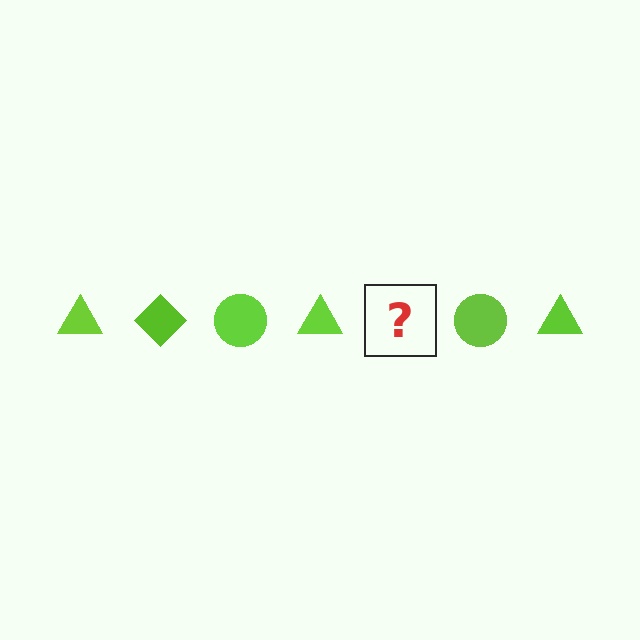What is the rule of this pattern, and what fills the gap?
The rule is that the pattern cycles through triangle, diamond, circle shapes in lime. The gap should be filled with a lime diamond.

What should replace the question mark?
The question mark should be replaced with a lime diamond.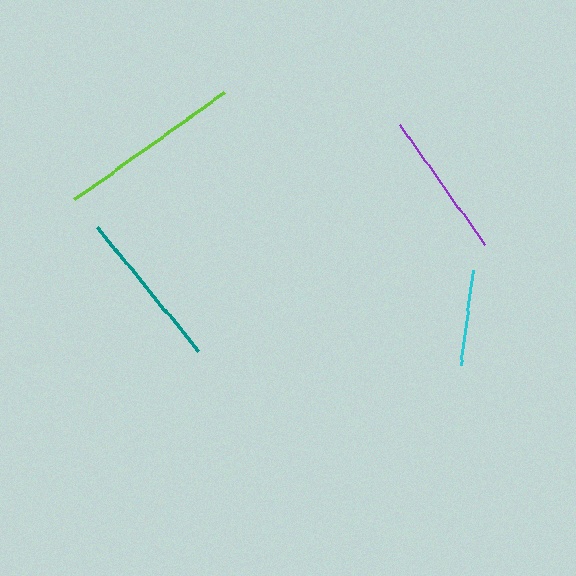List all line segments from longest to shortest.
From longest to shortest: lime, teal, purple, cyan.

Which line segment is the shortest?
The cyan line is the shortest at approximately 96 pixels.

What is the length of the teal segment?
The teal segment is approximately 160 pixels long.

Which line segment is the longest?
The lime line is the longest at approximately 184 pixels.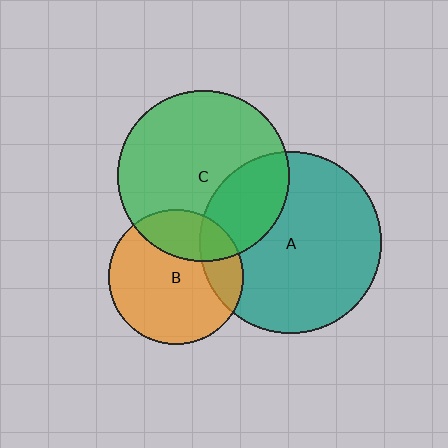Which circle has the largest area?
Circle A (teal).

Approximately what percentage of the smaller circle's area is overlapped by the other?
Approximately 20%.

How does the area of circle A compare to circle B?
Approximately 1.8 times.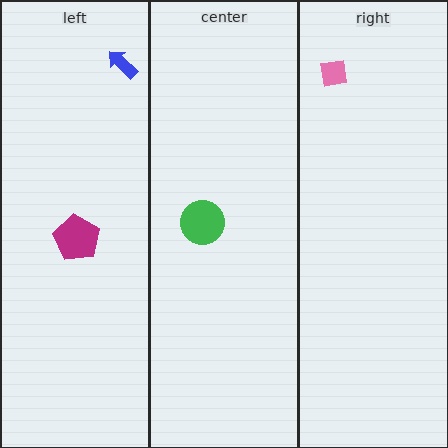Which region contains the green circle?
The center region.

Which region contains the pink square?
The right region.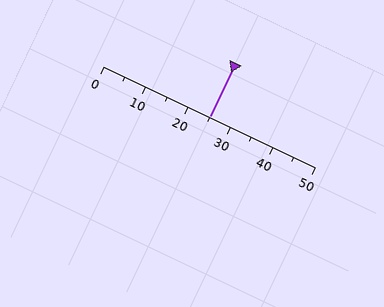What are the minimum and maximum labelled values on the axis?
The axis runs from 0 to 50.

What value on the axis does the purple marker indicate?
The marker indicates approximately 25.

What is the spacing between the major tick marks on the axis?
The major ticks are spaced 10 apart.